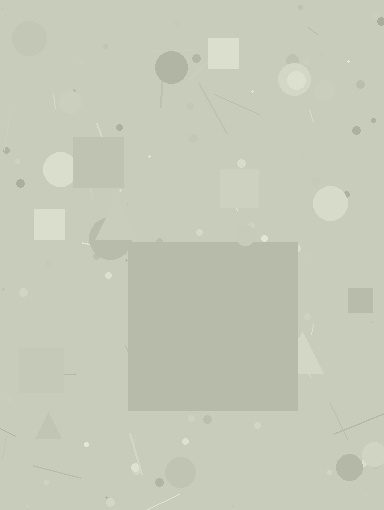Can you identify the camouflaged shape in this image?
The camouflaged shape is a square.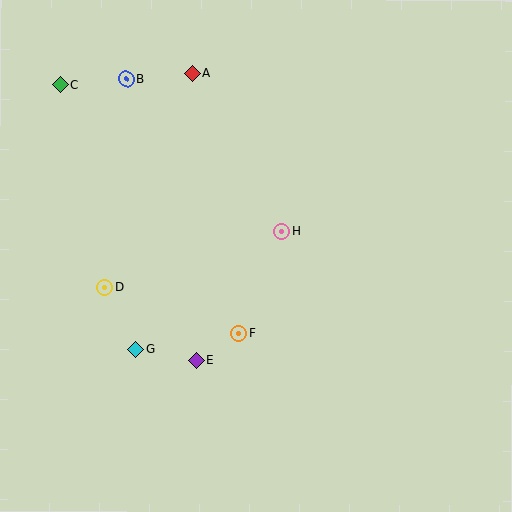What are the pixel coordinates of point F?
Point F is at (238, 333).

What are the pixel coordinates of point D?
Point D is at (105, 288).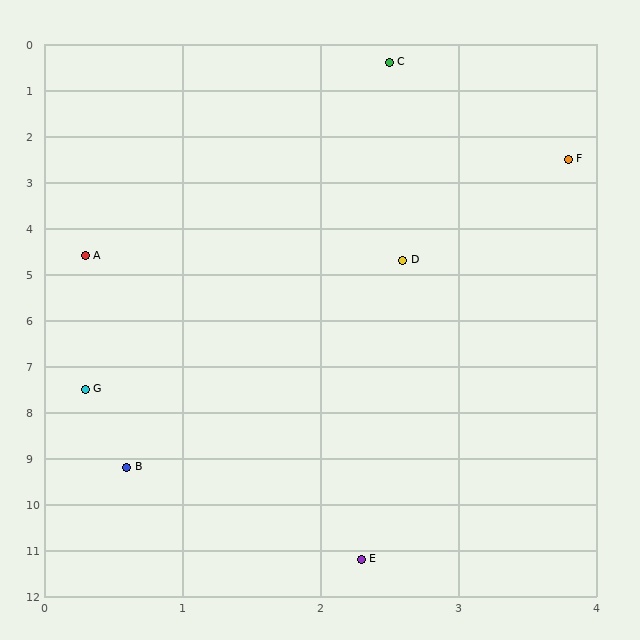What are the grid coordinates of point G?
Point G is at approximately (0.3, 7.5).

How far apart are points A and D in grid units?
Points A and D are about 2.3 grid units apart.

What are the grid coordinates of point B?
Point B is at approximately (0.6, 9.2).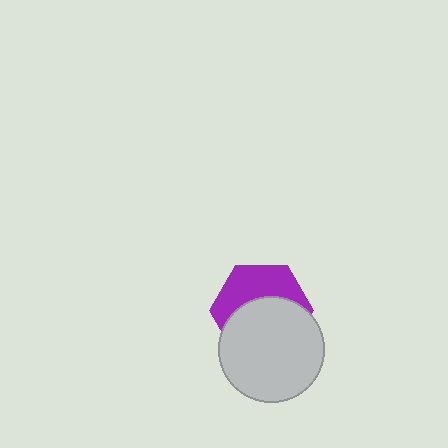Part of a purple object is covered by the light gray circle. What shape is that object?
It is a hexagon.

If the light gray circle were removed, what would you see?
You would see the complete purple hexagon.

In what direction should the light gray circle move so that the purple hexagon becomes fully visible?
The light gray circle should move down. That is the shortest direction to clear the overlap and leave the purple hexagon fully visible.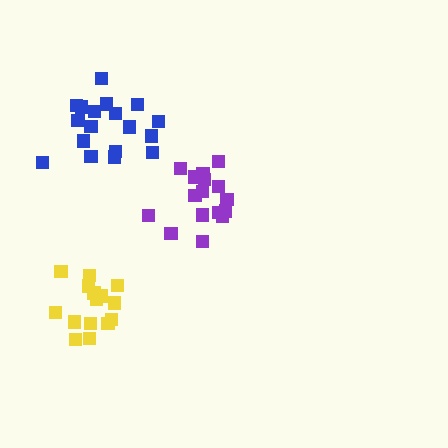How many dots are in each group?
Group 1: 17 dots, Group 2: 18 dots, Group 3: 15 dots (50 total).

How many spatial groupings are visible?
There are 3 spatial groupings.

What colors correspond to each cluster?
The clusters are colored: purple, blue, yellow.